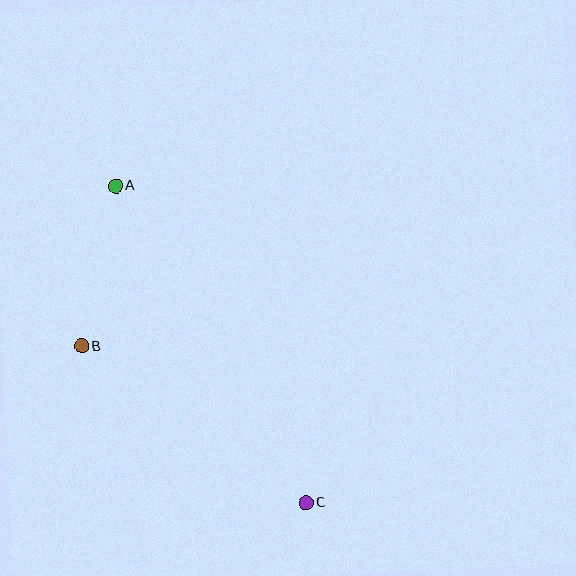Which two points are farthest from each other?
Points A and C are farthest from each other.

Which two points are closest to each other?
Points A and B are closest to each other.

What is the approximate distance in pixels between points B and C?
The distance between B and C is approximately 274 pixels.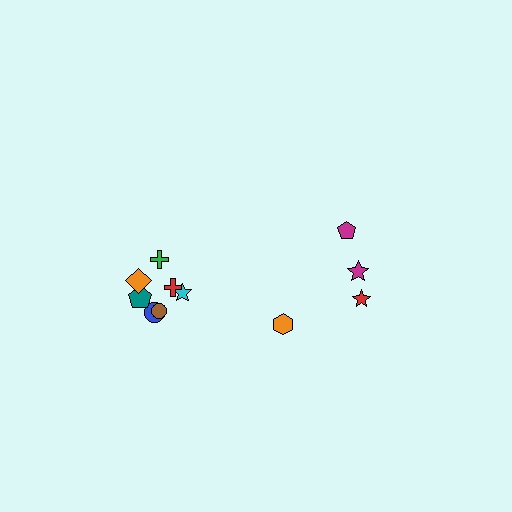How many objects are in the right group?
There are 4 objects.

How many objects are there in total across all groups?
There are 11 objects.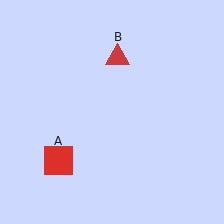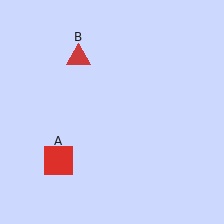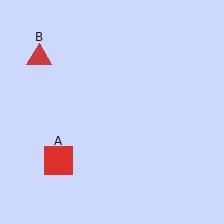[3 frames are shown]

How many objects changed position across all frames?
1 object changed position: red triangle (object B).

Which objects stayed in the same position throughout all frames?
Red square (object A) remained stationary.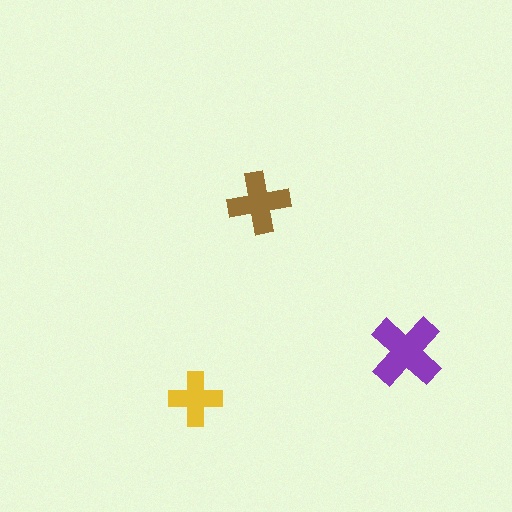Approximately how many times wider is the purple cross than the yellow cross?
About 1.5 times wider.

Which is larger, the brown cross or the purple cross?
The purple one.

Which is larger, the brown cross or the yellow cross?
The brown one.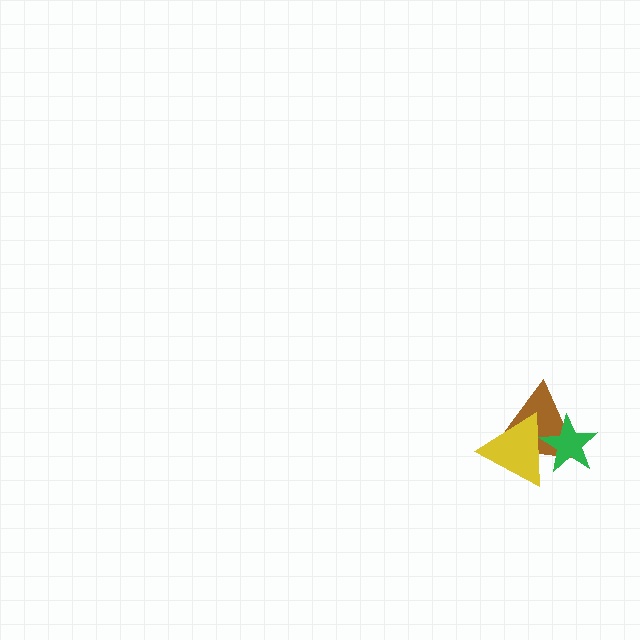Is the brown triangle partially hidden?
Yes, it is partially covered by another shape.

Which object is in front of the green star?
The yellow triangle is in front of the green star.